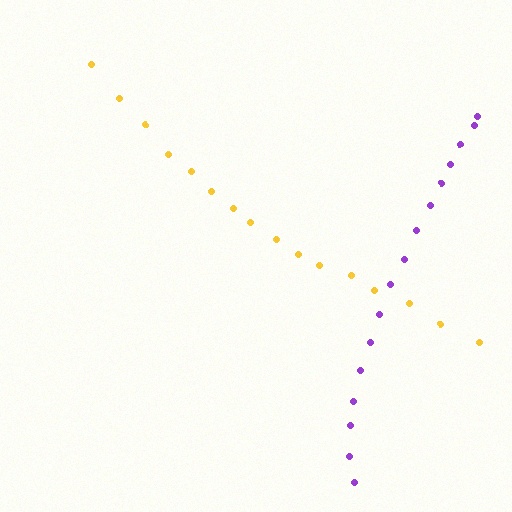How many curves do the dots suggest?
There are 2 distinct paths.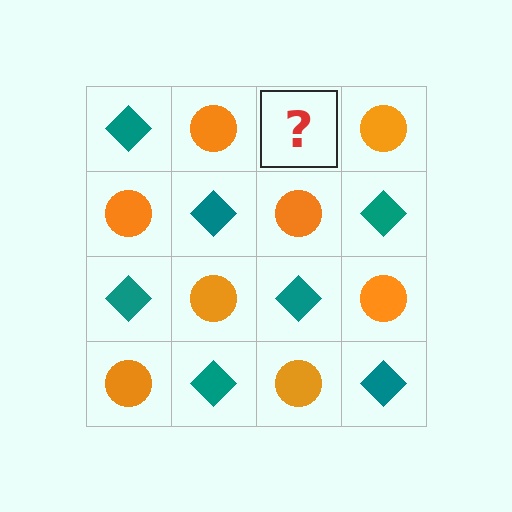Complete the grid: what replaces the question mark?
The question mark should be replaced with a teal diamond.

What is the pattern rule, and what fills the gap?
The rule is that it alternates teal diamond and orange circle in a checkerboard pattern. The gap should be filled with a teal diamond.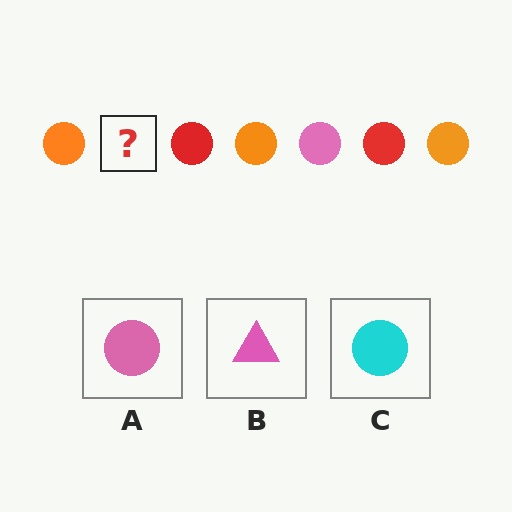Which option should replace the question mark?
Option A.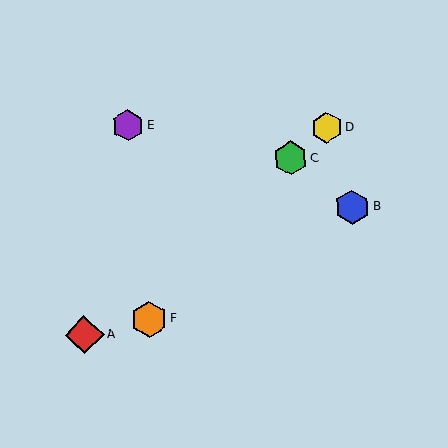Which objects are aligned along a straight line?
Objects A, C, D are aligned along a straight line.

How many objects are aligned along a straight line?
3 objects (A, C, D) are aligned along a straight line.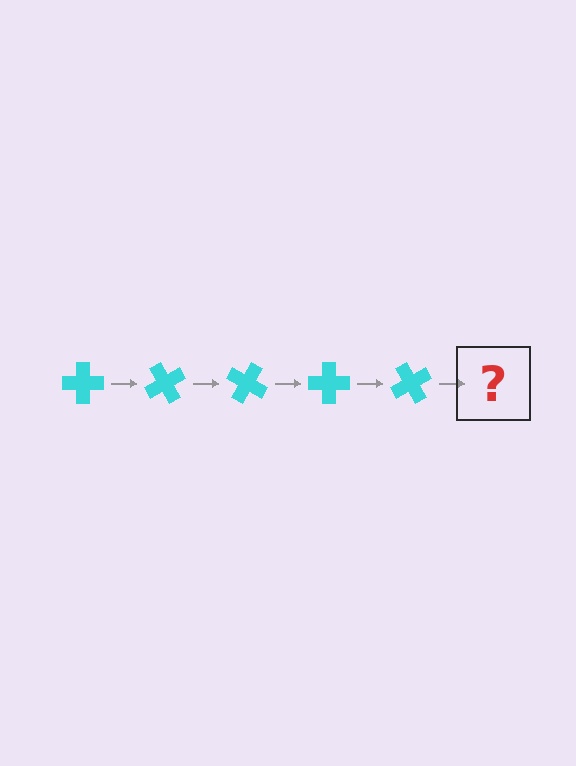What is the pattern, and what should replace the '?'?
The pattern is that the cross rotates 60 degrees each step. The '?' should be a cyan cross rotated 300 degrees.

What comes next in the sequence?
The next element should be a cyan cross rotated 300 degrees.